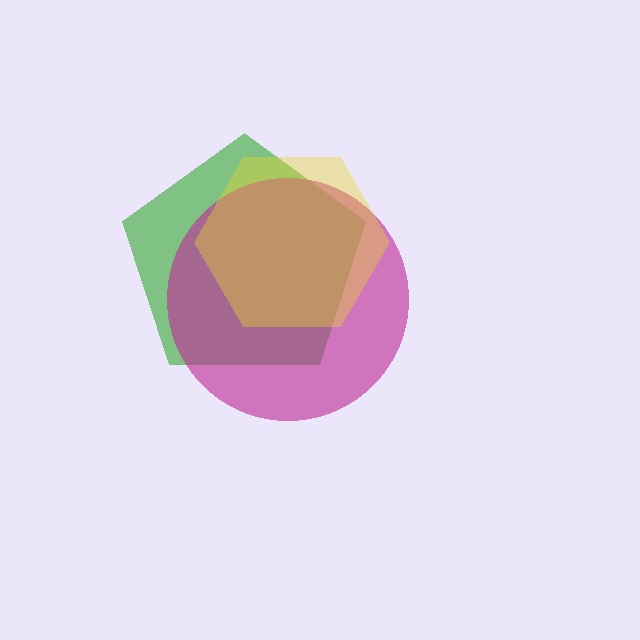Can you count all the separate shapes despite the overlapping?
Yes, there are 3 separate shapes.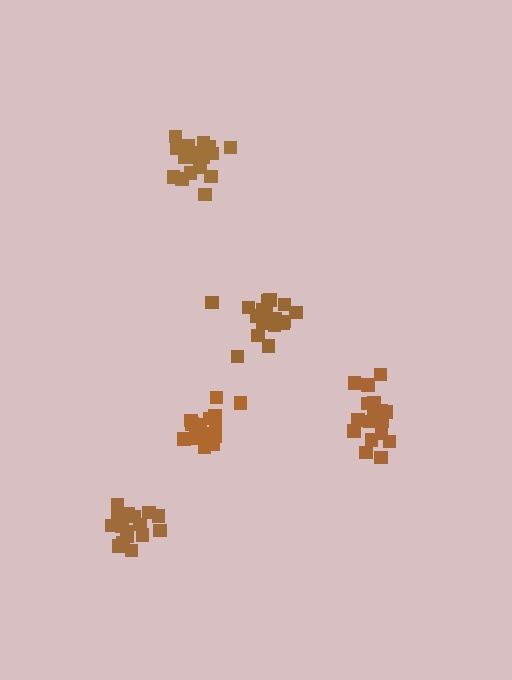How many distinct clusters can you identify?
There are 5 distinct clusters.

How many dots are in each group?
Group 1: 16 dots, Group 2: 19 dots, Group 3: 18 dots, Group 4: 14 dots, Group 5: 17 dots (84 total).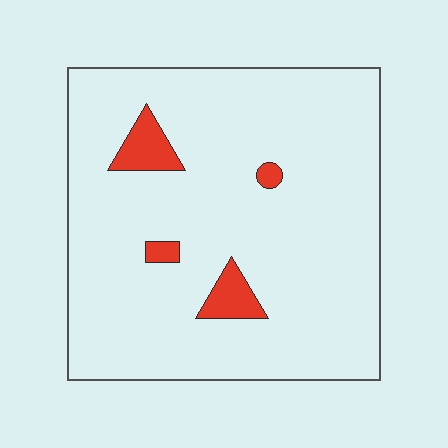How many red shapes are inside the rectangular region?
4.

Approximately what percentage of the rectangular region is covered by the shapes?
Approximately 5%.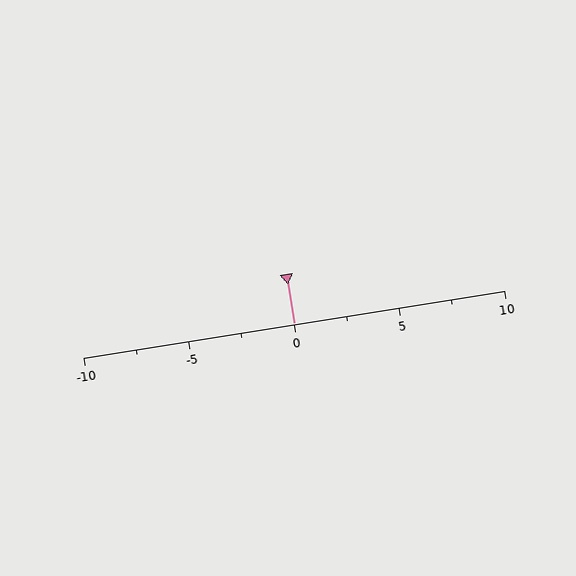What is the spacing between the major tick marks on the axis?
The major ticks are spaced 5 apart.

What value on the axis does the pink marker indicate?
The marker indicates approximately 0.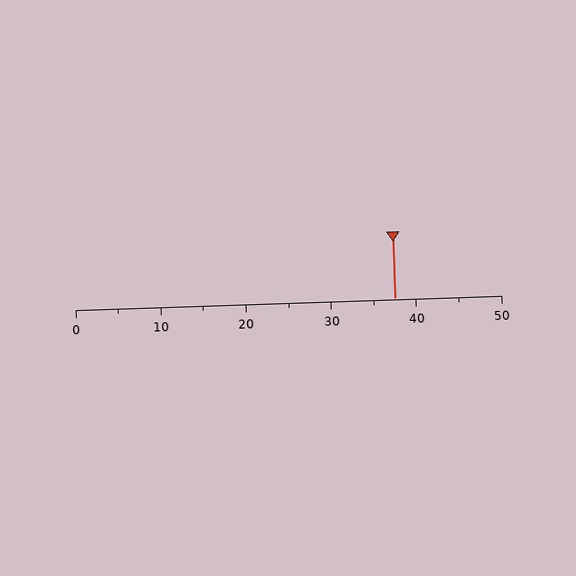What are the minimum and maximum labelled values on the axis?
The axis runs from 0 to 50.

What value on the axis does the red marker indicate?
The marker indicates approximately 37.5.